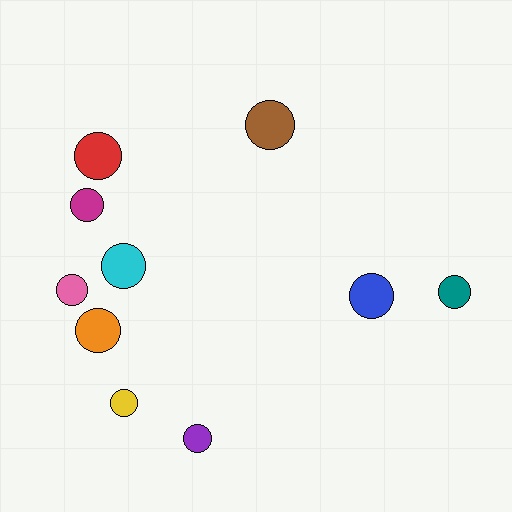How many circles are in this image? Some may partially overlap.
There are 10 circles.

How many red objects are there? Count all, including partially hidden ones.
There is 1 red object.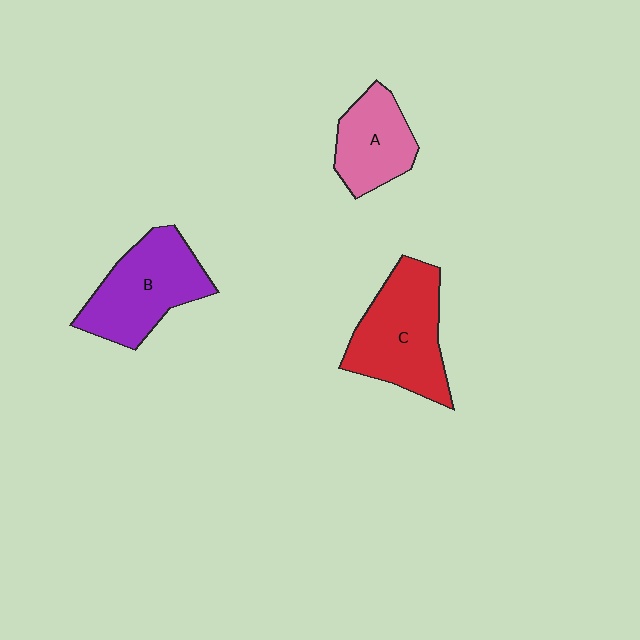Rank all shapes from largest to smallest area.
From largest to smallest: C (red), B (purple), A (pink).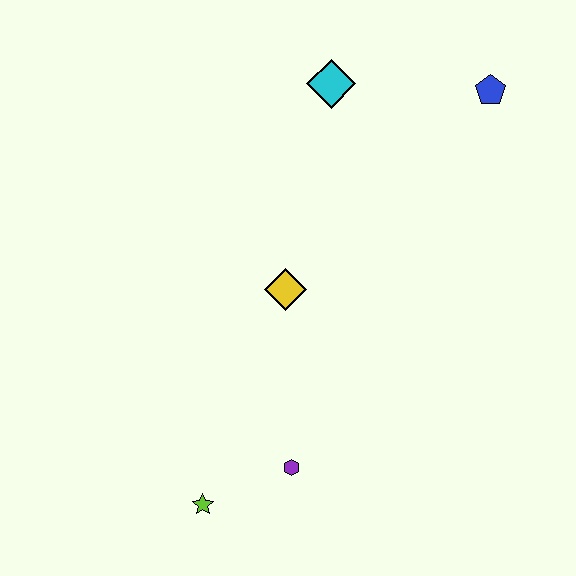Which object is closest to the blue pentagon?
The cyan diamond is closest to the blue pentagon.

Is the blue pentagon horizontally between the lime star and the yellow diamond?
No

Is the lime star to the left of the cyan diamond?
Yes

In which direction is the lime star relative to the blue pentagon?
The lime star is below the blue pentagon.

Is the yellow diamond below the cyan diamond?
Yes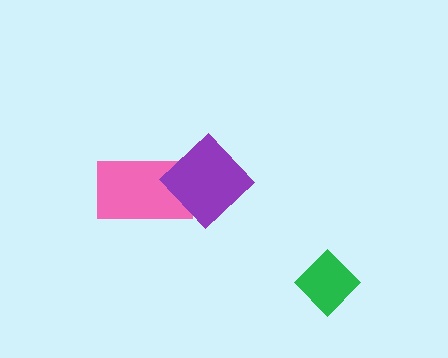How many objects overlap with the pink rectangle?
1 object overlaps with the pink rectangle.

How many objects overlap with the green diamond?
0 objects overlap with the green diamond.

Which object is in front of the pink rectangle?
The purple diamond is in front of the pink rectangle.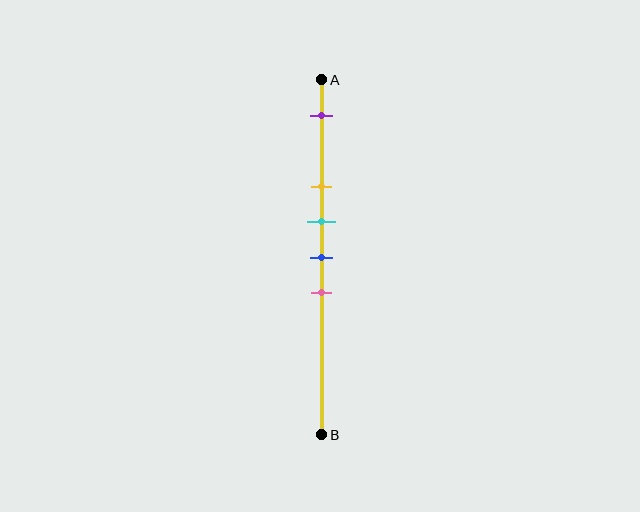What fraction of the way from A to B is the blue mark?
The blue mark is approximately 50% (0.5) of the way from A to B.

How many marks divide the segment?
There are 5 marks dividing the segment.